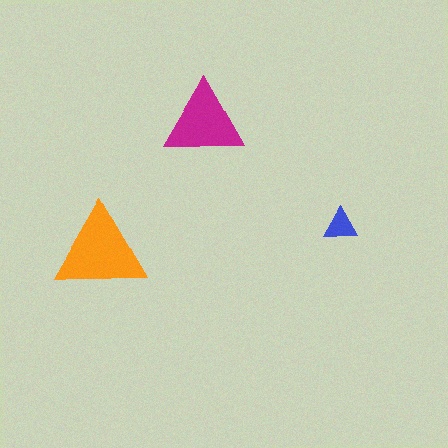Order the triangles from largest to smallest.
the orange one, the magenta one, the blue one.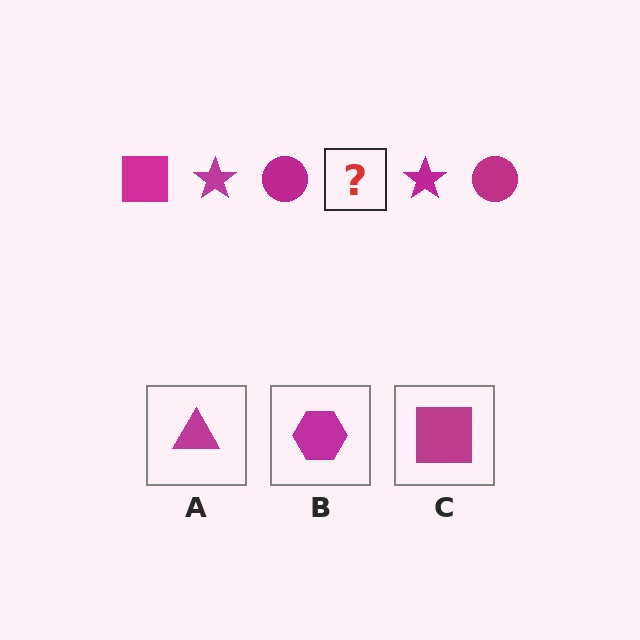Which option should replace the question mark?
Option C.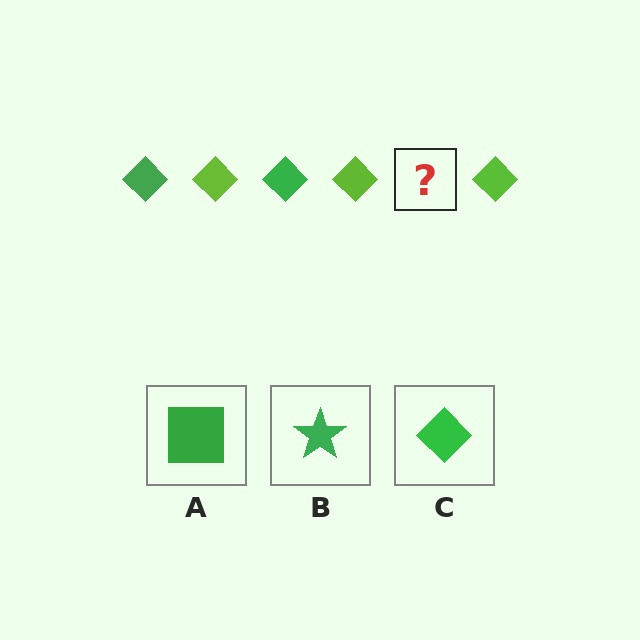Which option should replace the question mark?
Option C.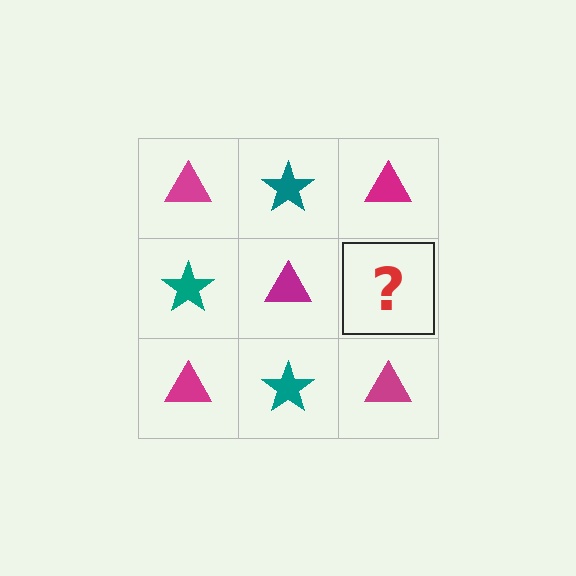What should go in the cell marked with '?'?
The missing cell should contain a teal star.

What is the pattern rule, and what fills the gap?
The rule is that it alternates magenta triangle and teal star in a checkerboard pattern. The gap should be filled with a teal star.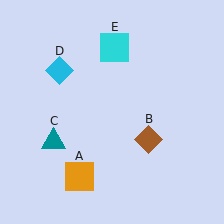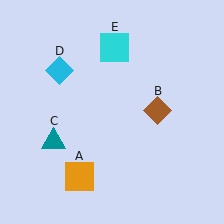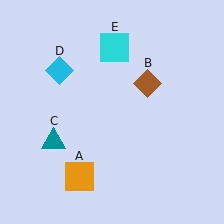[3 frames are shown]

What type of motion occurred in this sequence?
The brown diamond (object B) rotated counterclockwise around the center of the scene.